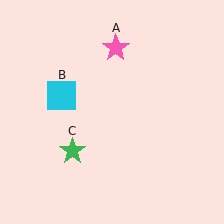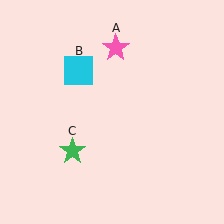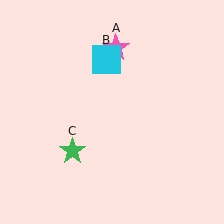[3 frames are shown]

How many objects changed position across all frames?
1 object changed position: cyan square (object B).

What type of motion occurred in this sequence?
The cyan square (object B) rotated clockwise around the center of the scene.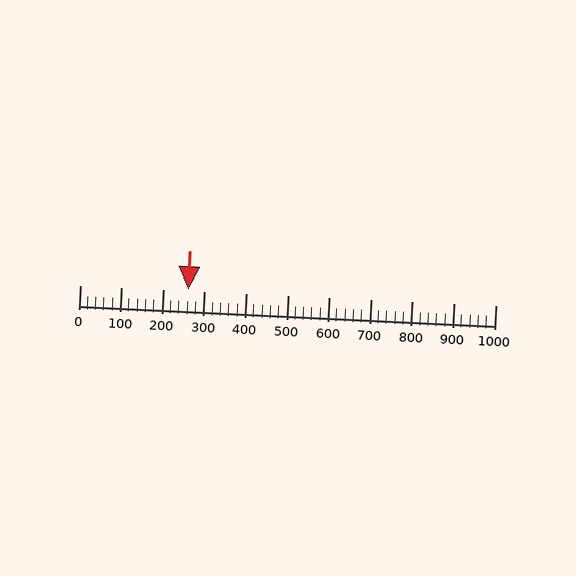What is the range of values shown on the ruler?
The ruler shows values from 0 to 1000.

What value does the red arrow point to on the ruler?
The red arrow points to approximately 260.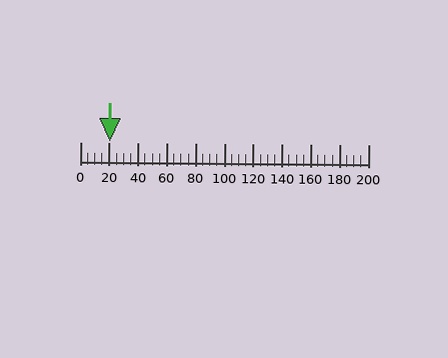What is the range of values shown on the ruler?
The ruler shows values from 0 to 200.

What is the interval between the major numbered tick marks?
The major tick marks are spaced 20 units apart.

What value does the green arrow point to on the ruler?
The green arrow points to approximately 20.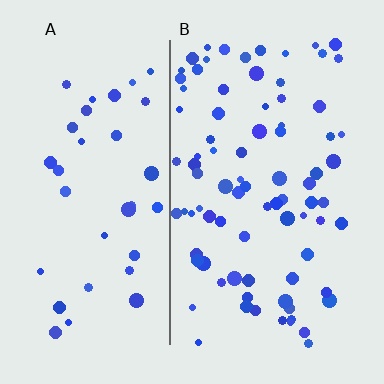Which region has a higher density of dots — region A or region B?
B (the right).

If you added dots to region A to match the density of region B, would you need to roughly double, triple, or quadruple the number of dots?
Approximately double.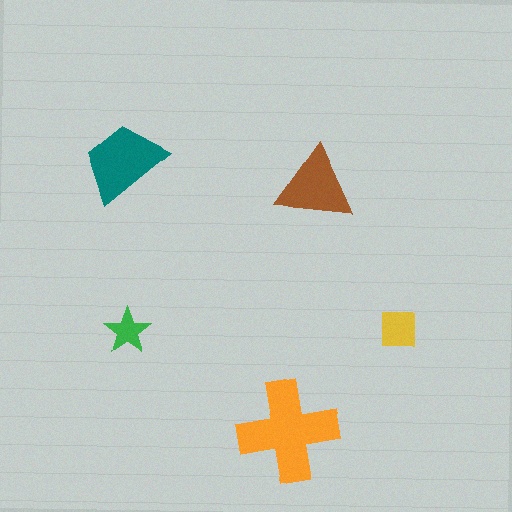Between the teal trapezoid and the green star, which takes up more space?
The teal trapezoid.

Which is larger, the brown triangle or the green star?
The brown triangle.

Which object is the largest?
The orange cross.